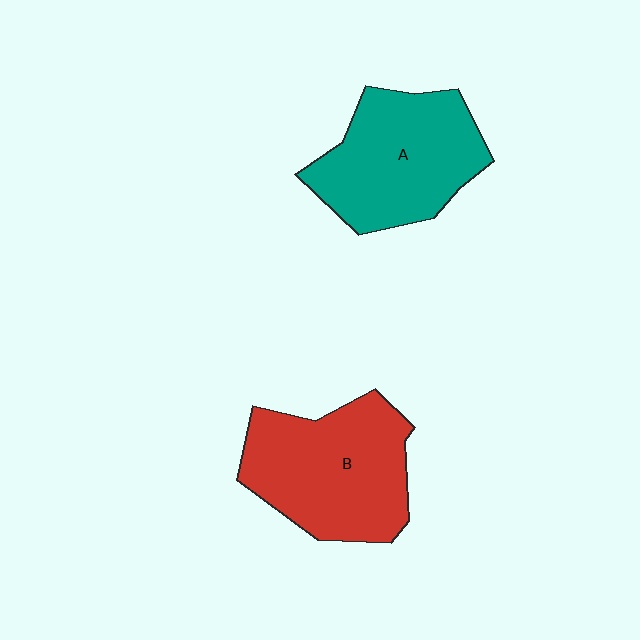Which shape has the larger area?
Shape B (red).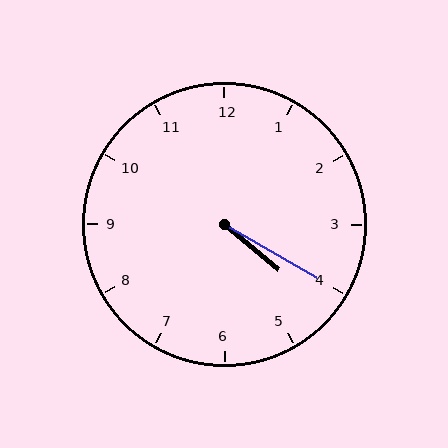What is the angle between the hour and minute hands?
Approximately 10 degrees.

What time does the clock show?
4:20.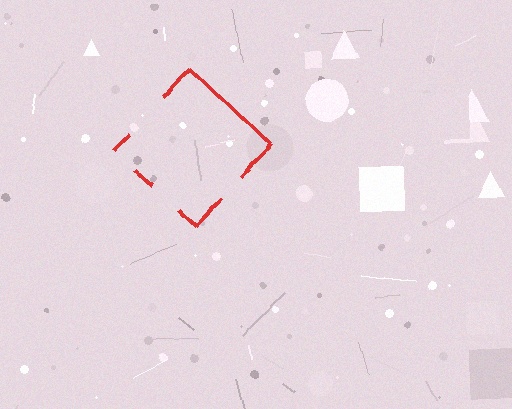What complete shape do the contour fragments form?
The contour fragments form a diamond.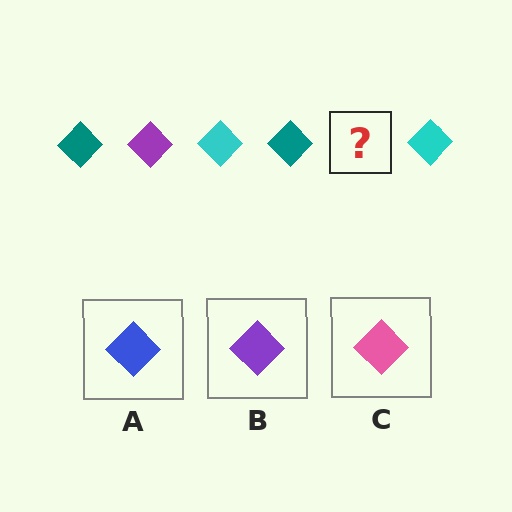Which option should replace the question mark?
Option B.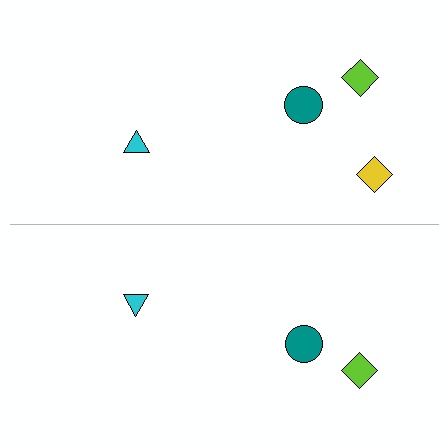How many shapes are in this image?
There are 7 shapes in this image.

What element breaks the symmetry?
A yellow diamond is missing from the bottom side.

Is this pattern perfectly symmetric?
No, the pattern is not perfectly symmetric. A yellow diamond is missing from the bottom side.